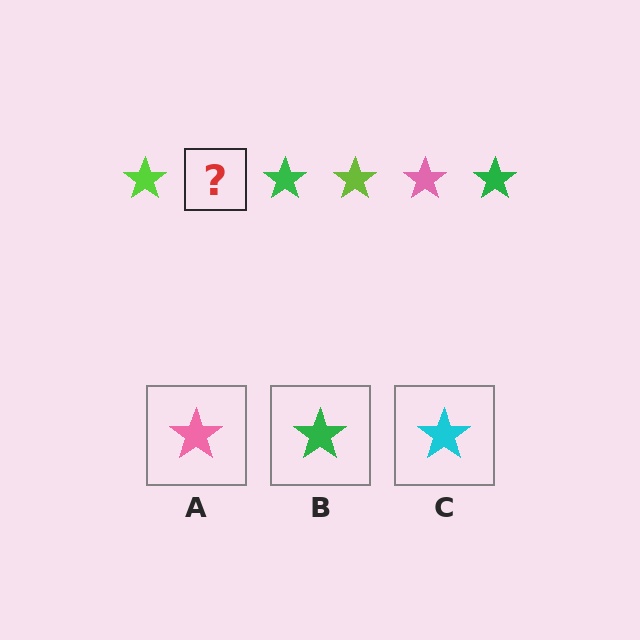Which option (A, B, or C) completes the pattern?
A.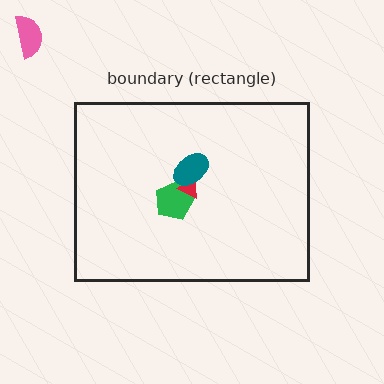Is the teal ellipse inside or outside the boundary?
Inside.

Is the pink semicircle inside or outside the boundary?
Outside.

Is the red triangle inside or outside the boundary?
Inside.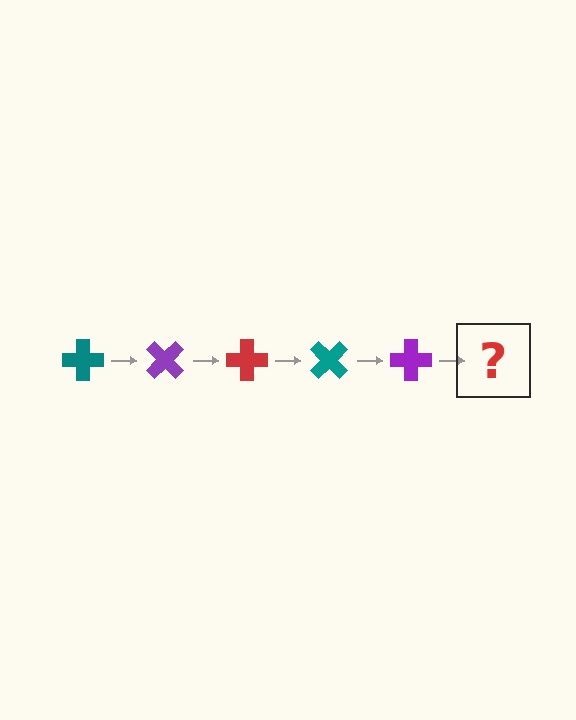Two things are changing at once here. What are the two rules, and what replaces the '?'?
The two rules are that it rotates 45 degrees each step and the color cycles through teal, purple, and red. The '?' should be a red cross, rotated 225 degrees from the start.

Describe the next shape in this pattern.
It should be a red cross, rotated 225 degrees from the start.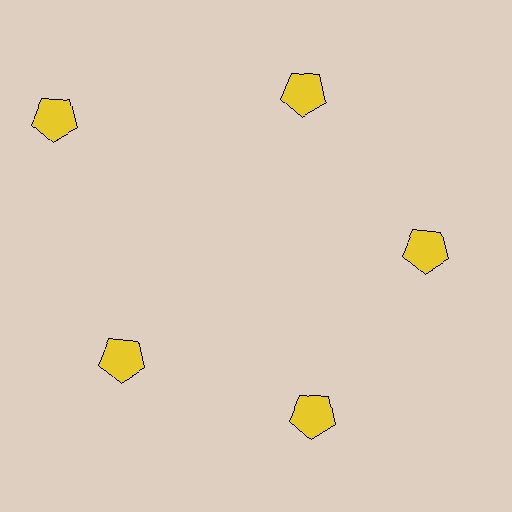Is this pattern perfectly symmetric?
No. The 5 yellow pentagons are arranged in a ring, but one element near the 10 o'clock position is pushed outward from the center, breaking the 5-fold rotational symmetry.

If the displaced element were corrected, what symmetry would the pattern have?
It would have 5-fold rotational symmetry — the pattern would map onto itself every 72 degrees.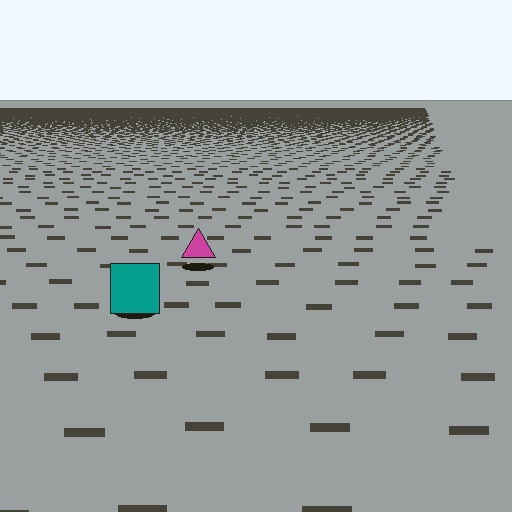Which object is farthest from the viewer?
The magenta triangle is farthest from the viewer. It appears smaller and the ground texture around it is denser.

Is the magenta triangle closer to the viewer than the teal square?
No. The teal square is closer — you can tell from the texture gradient: the ground texture is coarser near it.